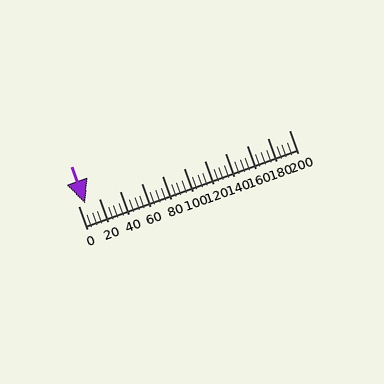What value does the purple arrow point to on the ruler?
The purple arrow points to approximately 7.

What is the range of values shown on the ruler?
The ruler shows values from 0 to 200.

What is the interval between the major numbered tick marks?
The major tick marks are spaced 20 units apart.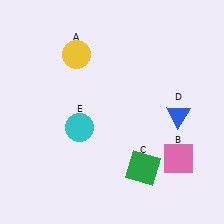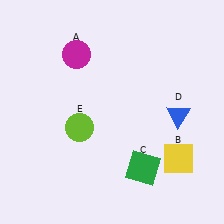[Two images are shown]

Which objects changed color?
A changed from yellow to magenta. B changed from pink to yellow. E changed from cyan to lime.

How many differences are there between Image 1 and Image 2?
There are 3 differences between the two images.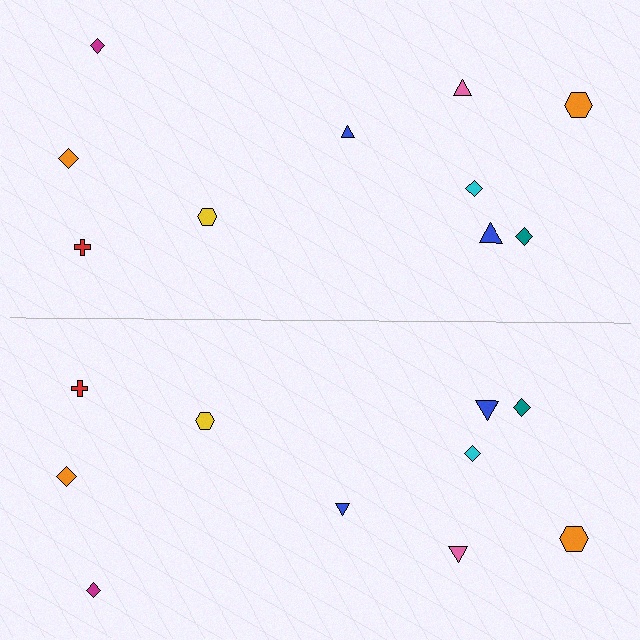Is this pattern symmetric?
Yes, this pattern has bilateral (reflection) symmetry.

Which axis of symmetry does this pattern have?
The pattern has a horizontal axis of symmetry running through the center of the image.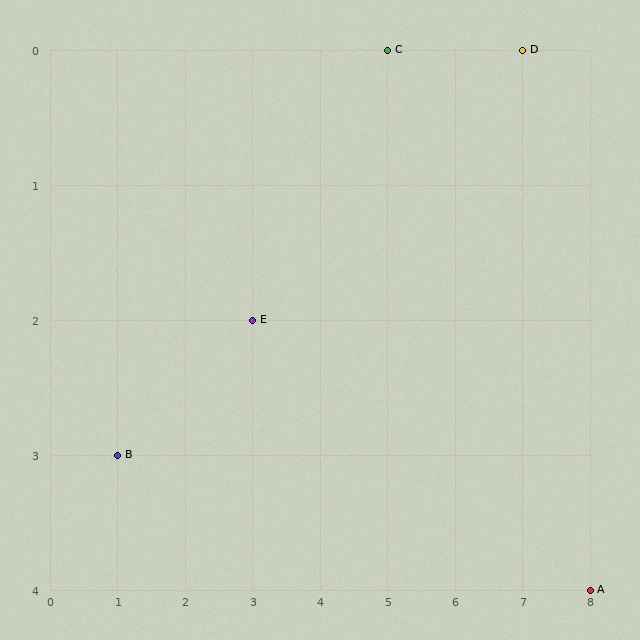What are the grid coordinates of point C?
Point C is at grid coordinates (5, 0).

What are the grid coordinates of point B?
Point B is at grid coordinates (1, 3).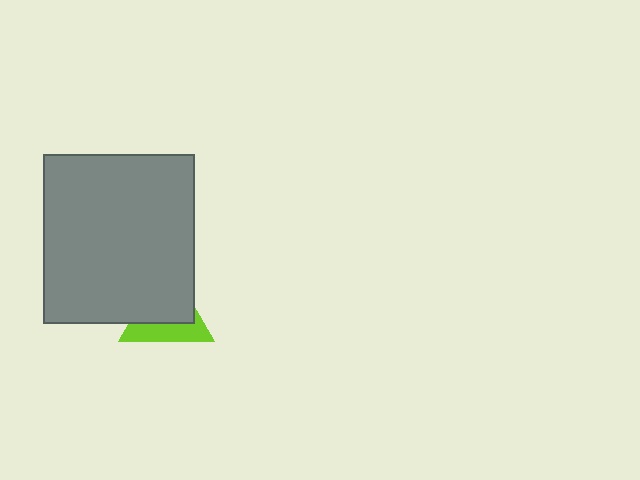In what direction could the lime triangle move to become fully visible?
The lime triangle could move toward the lower-right. That would shift it out from behind the gray rectangle entirely.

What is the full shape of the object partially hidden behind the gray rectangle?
The partially hidden object is a lime triangle.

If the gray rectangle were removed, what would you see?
You would see the complete lime triangle.